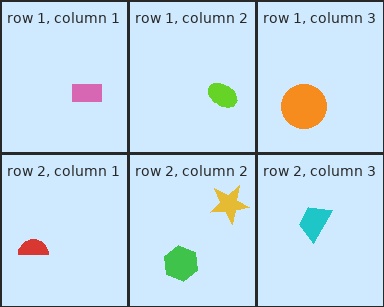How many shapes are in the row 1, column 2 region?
1.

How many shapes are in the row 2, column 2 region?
2.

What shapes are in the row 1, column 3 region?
The orange circle.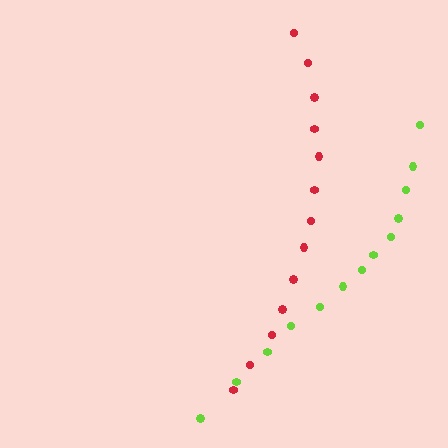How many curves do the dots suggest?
There are 2 distinct paths.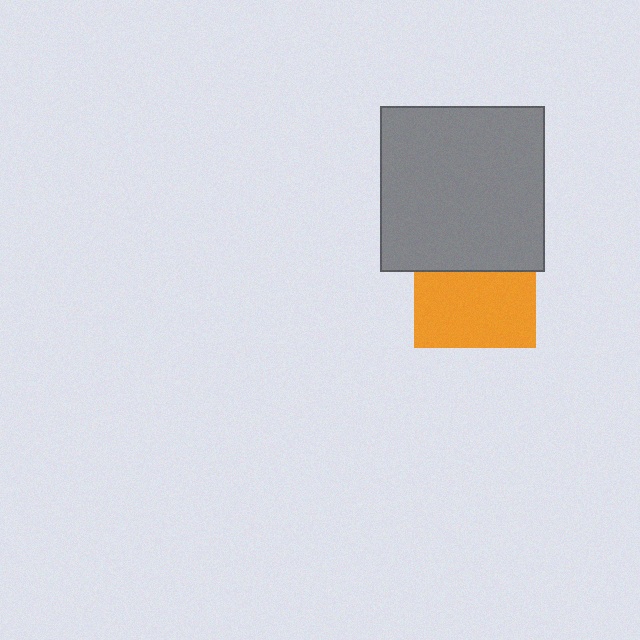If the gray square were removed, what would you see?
You would see the complete orange square.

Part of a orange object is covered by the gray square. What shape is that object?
It is a square.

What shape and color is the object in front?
The object in front is a gray square.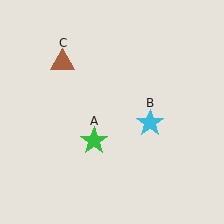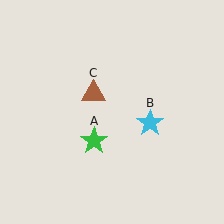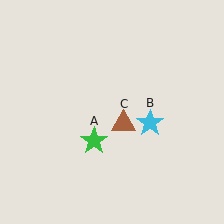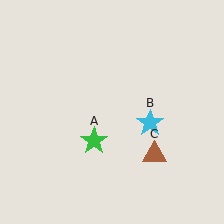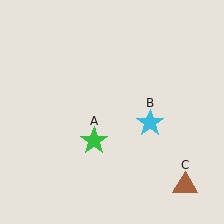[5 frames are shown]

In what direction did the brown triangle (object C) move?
The brown triangle (object C) moved down and to the right.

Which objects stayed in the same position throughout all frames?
Green star (object A) and cyan star (object B) remained stationary.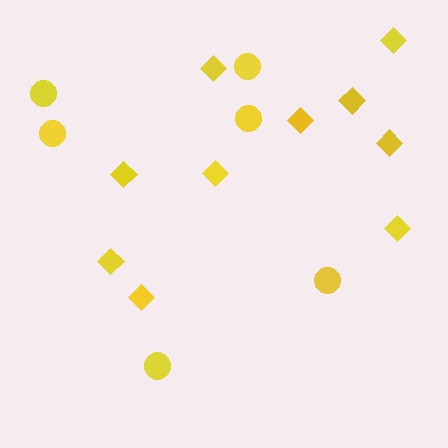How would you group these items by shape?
There are 2 groups: one group of circles (6) and one group of diamonds (10).